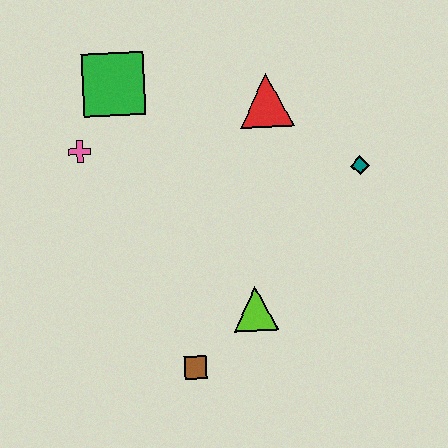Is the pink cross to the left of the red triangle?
Yes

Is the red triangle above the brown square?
Yes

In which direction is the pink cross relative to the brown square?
The pink cross is above the brown square.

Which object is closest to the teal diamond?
The red triangle is closest to the teal diamond.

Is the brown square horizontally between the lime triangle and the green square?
Yes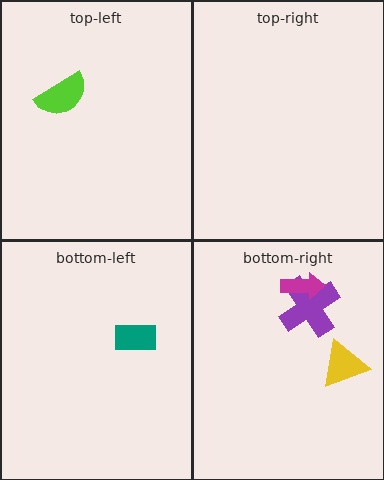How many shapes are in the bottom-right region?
3.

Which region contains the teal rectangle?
The bottom-left region.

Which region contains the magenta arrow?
The bottom-right region.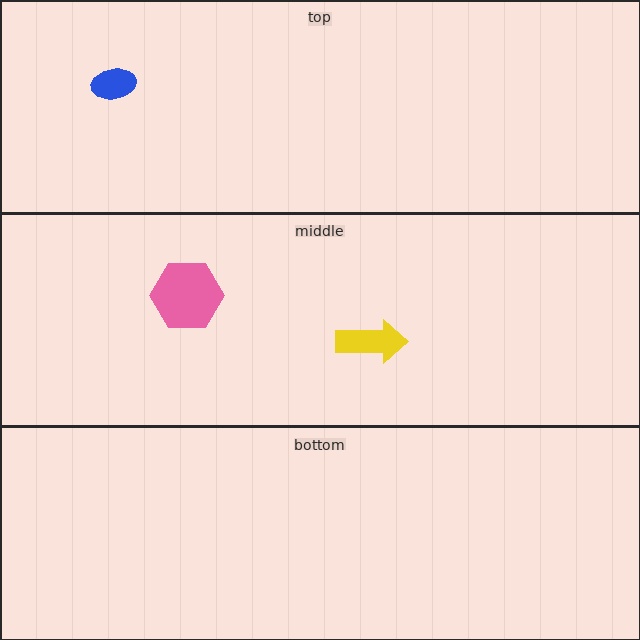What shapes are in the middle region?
The pink hexagon, the yellow arrow.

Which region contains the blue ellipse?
The top region.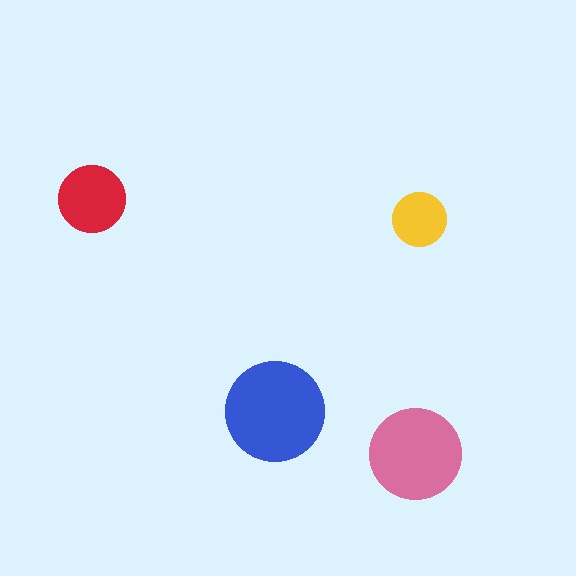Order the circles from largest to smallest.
the blue one, the pink one, the red one, the yellow one.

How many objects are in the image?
There are 4 objects in the image.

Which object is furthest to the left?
The red circle is leftmost.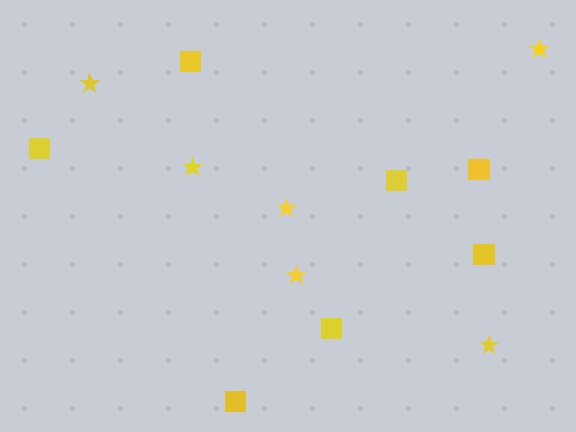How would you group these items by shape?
There are 2 groups: one group of squares (7) and one group of stars (6).